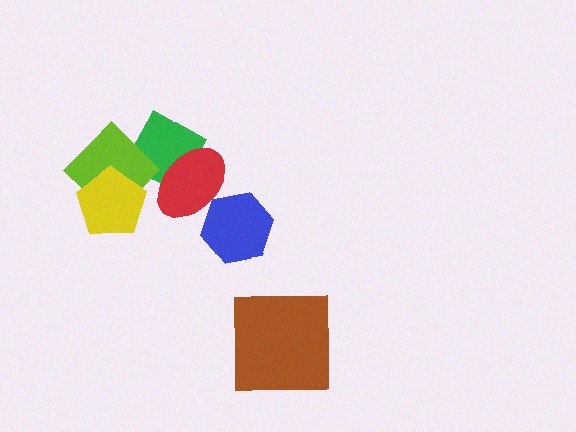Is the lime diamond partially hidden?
Yes, it is partially covered by another shape.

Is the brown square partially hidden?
No, no other shape covers it.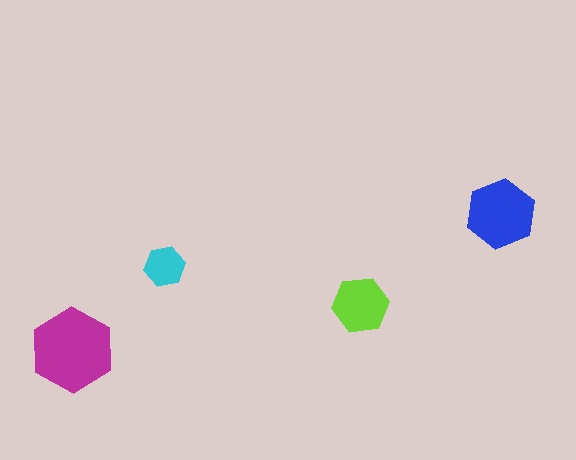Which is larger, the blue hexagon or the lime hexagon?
The blue one.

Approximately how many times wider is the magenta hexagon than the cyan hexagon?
About 2 times wider.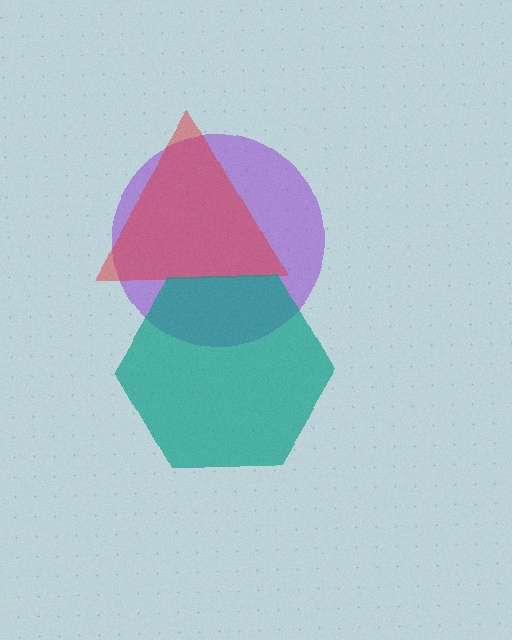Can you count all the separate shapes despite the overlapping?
Yes, there are 3 separate shapes.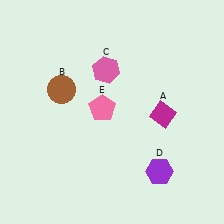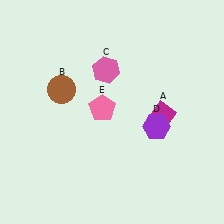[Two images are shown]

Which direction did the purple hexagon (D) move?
The purple hexagon (D) moved up.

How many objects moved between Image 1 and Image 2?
1 object moved between the two images.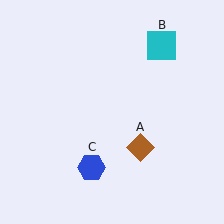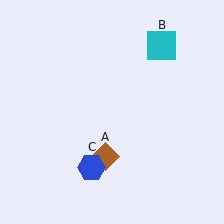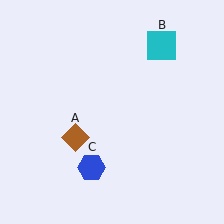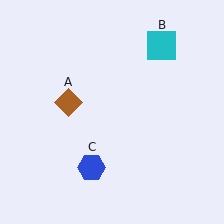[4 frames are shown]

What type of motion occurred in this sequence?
The brown diamond (object A) rotated clockwise around the center of the scene.